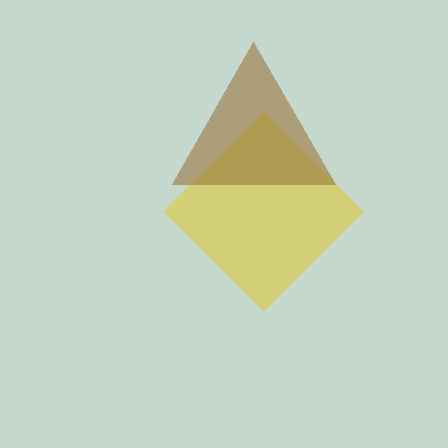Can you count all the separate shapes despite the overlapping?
Yes, there are 2 separate shapes.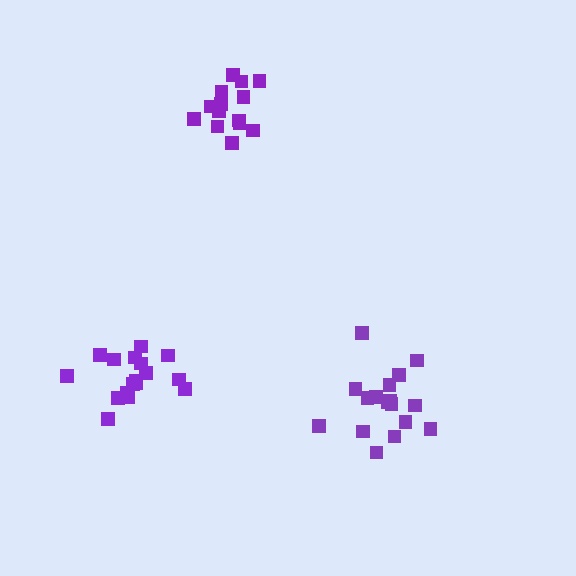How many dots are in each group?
Group 1: 17 dots, Group 2: 17 dots, Group 3: 14 dots (48 total).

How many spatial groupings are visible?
There are 3 spatial groupings.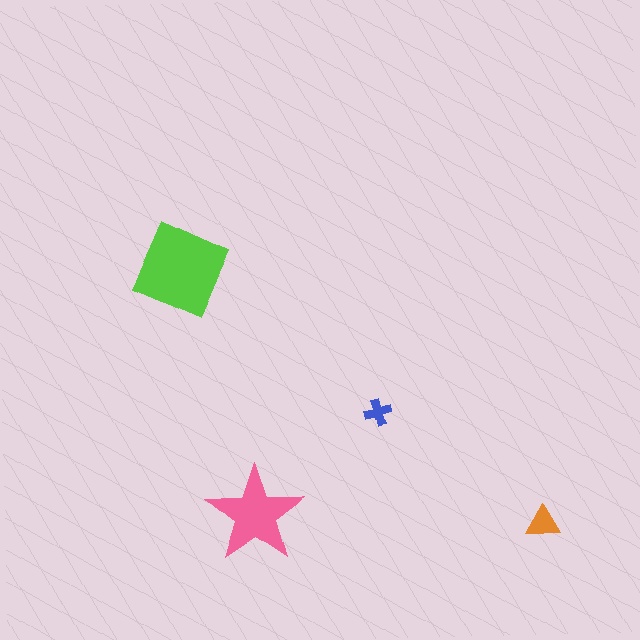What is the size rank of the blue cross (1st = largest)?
4th.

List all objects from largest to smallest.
The lime diamond, the pink star, the orange triangle, the blue cross.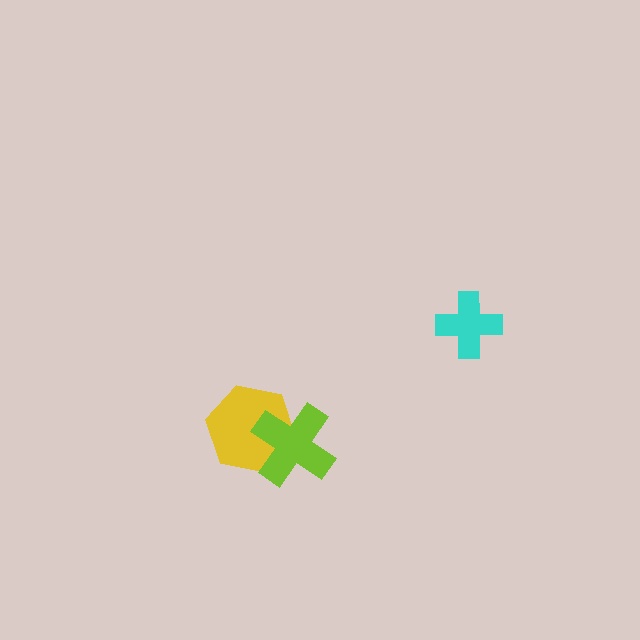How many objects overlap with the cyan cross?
0 objects overlap with the cyan cross.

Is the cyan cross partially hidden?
No, no other shape covers it.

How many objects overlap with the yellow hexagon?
1 object overlaps with the yellow hexagon.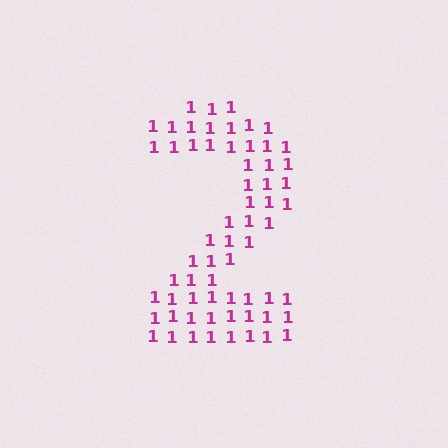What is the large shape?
The large shape is the digit 2.